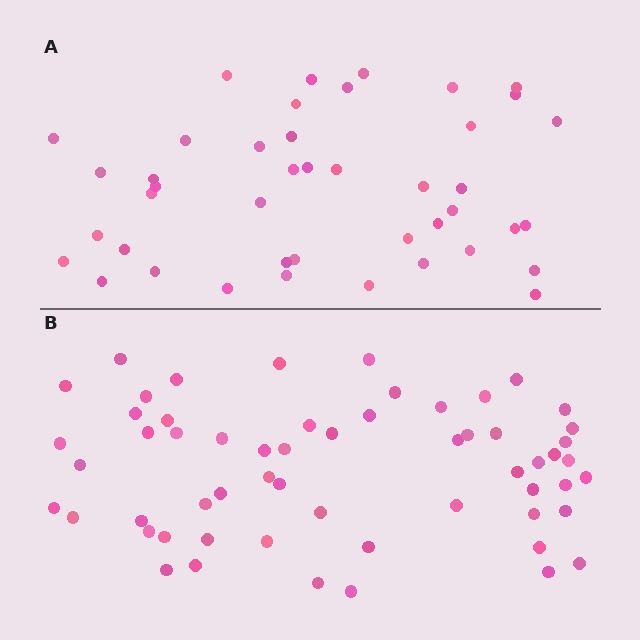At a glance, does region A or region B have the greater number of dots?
Region B (the bottom region) has more dots.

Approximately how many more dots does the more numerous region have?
Region B has approximately 15 more dots than region A.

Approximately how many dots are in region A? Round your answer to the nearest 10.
About 40 dots. (The exact count is 43, which rounds to 40.)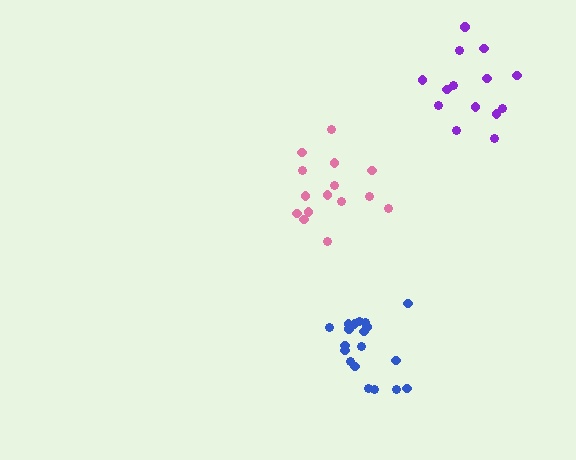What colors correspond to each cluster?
The clusters are colored: pink, blue, purple.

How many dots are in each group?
Group 1: 15 dots, Group 2: 19 dots, Group 3: 14 dots (48 total).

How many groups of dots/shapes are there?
There are 3 groups.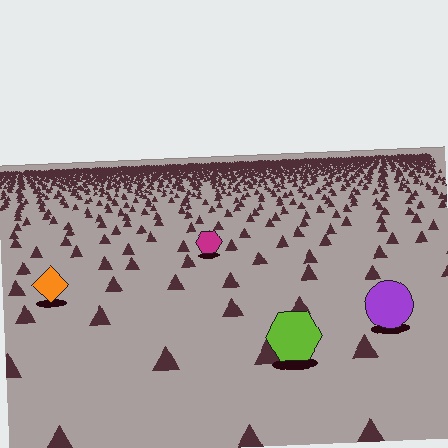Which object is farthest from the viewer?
The magenta hexagon is farthest from the viewer. It appears smaller and the ground texture around it is denser.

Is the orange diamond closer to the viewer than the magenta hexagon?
Yes. The orange diamond is closer — you can tell from the texture gradient: the ground texture is coarser near it.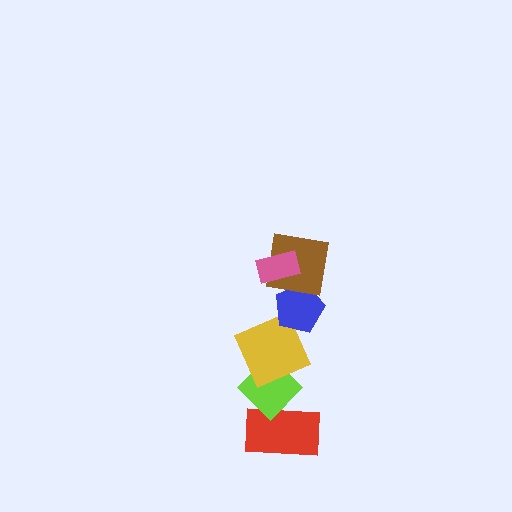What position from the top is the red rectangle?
The red rectangle is 6th from the top.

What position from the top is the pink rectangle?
The pink rectangle is 1st from the top.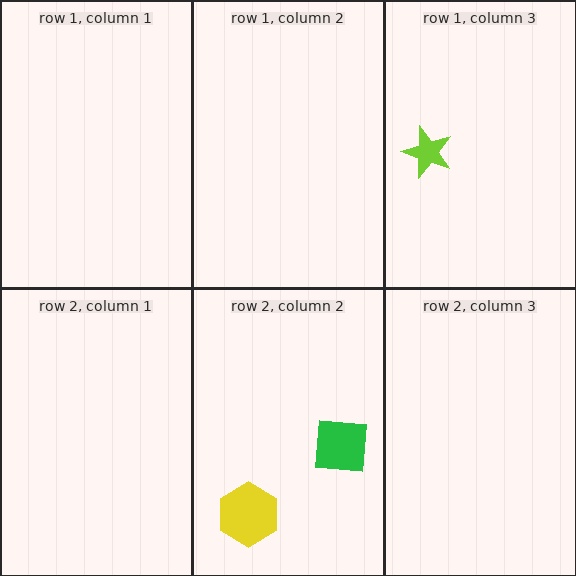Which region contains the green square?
The row 2, column 2 region.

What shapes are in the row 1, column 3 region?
The lime star.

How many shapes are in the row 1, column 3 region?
1.